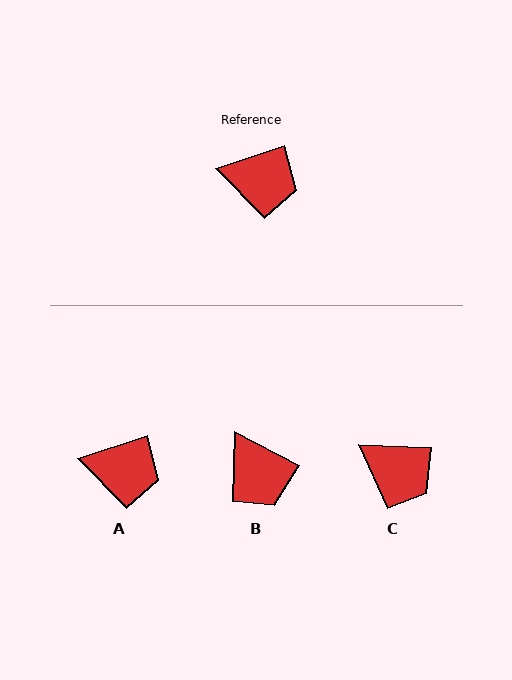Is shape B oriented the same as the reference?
No, it is off by about 46 degrees.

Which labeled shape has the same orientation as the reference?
A.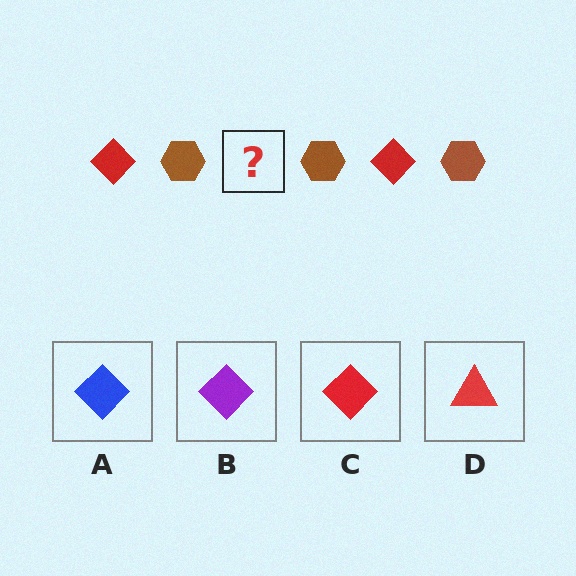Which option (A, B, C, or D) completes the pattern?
C.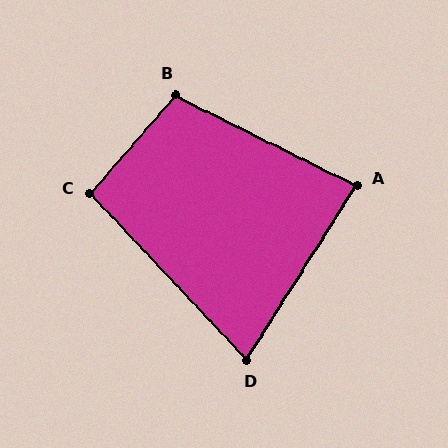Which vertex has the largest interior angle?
B, at approximately 104 degrees.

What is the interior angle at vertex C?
Approximately 96 degrees (obtuse).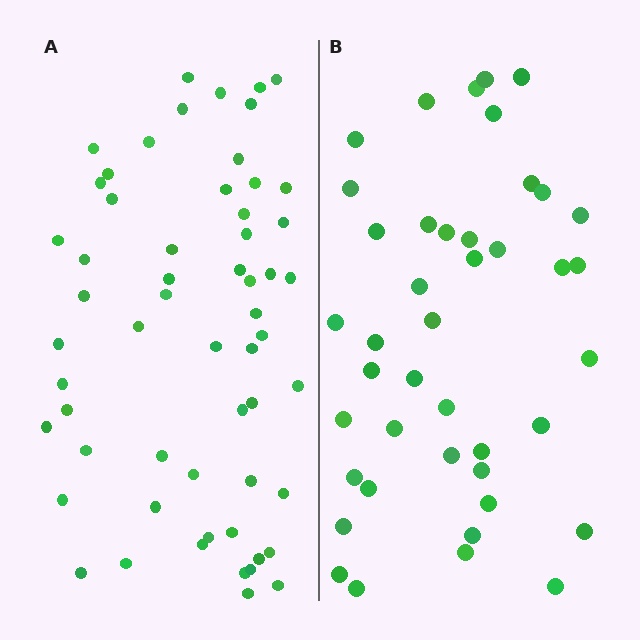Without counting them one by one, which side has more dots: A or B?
Region A (the left region) has more dots.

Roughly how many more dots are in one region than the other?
Region A has approximately 15 more dots than region B.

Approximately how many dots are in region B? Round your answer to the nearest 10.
About 40 dots. (The exact count is 42, which rounds to 40.)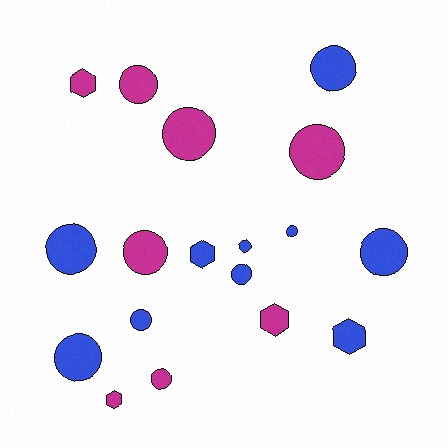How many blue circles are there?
There are 8 blue circles.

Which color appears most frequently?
Blue, with 10 objects.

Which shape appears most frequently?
Circle, with 13 objects.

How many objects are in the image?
There are 18 objects.